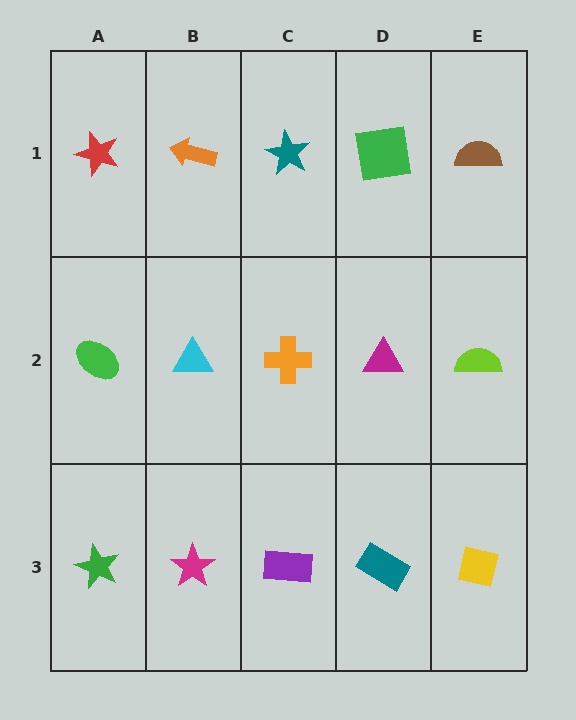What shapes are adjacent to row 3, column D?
A magenta triangle (row 2, column D), a purple rectangle (row 3, column C), a yellow square (row 3, column E).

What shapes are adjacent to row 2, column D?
A green square (row 1, column D), a teal rectangle (row 3, column D), an orange cross (row 2, column C), a lime semicircle (row 2, column E).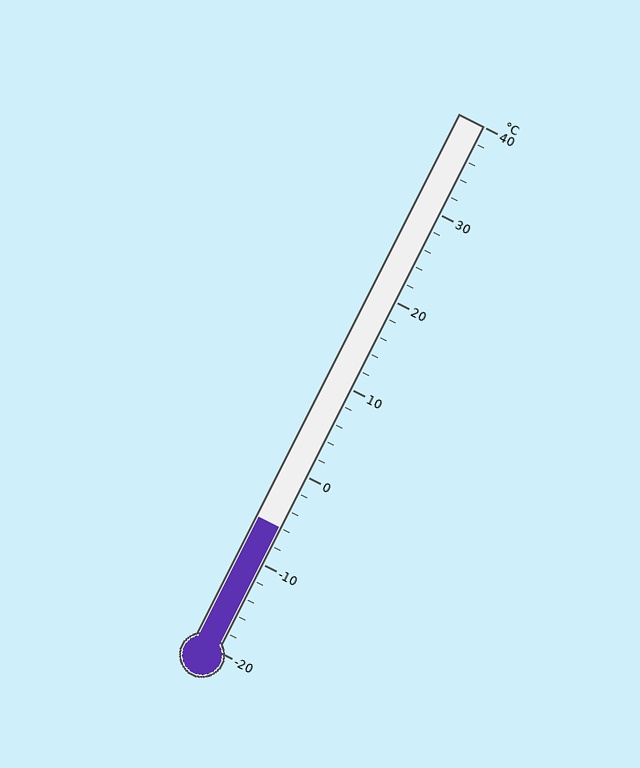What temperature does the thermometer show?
The thermometer shows approximately -6°C.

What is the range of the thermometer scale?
The thermometer scale ranges from -20°C to 40°C.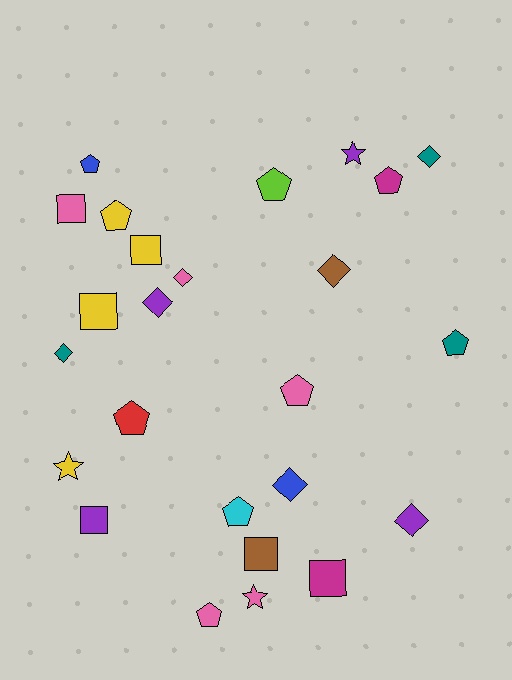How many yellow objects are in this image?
There are 4 yellow objects.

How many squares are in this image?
There are 6 squares.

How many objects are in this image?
There are 25 objects.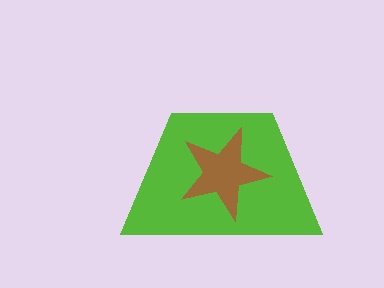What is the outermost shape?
The lime trapezoid.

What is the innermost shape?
The brown star.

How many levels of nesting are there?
2.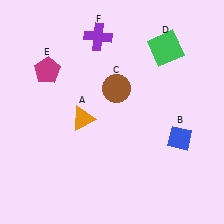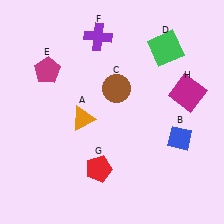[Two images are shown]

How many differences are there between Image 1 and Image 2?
There are 2 differences between the two images.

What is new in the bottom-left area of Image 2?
A red pentagon (G) was added in the bottom-left area of Image 2.